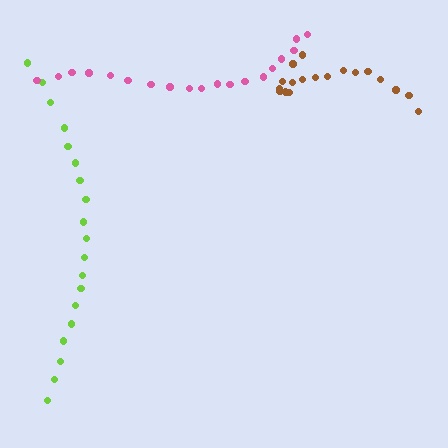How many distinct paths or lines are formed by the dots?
There are 3 distinct paths.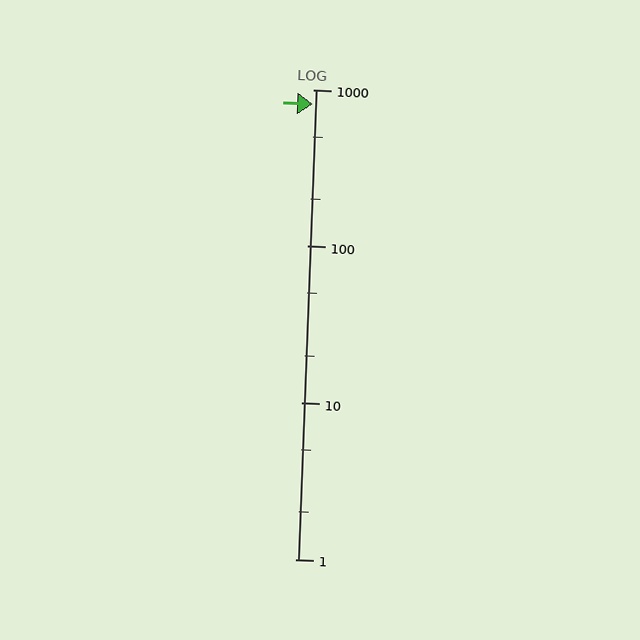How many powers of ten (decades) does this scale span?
The scale spans 3 decades, from 1 to 1000.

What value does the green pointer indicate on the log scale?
The pointer indicates approximately 810.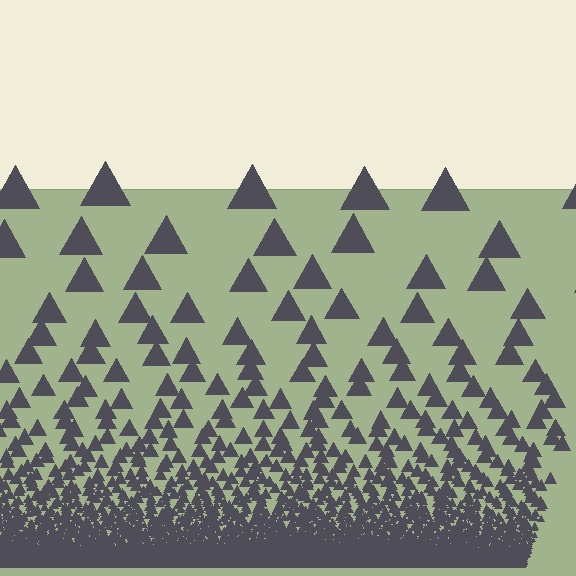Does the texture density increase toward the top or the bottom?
Density increases toward the bottom.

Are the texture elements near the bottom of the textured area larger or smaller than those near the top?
Smaller. The gradient is inverted — elements near the bottom are smaller and denser.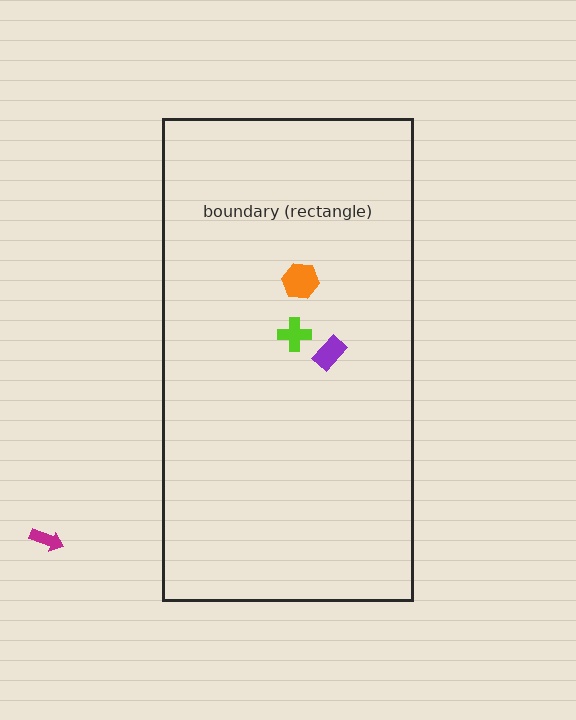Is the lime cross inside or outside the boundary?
Inside.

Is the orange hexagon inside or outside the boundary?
Inside.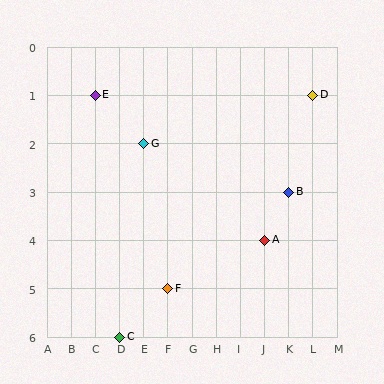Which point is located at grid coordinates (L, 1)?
Point D is at (L, 1).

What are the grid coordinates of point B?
Point B is at grid coordinates (K, 3).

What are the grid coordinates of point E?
Point E is at grid coordinates (C, 1).